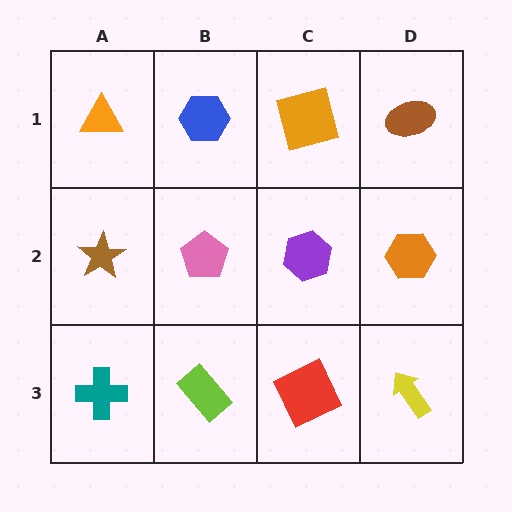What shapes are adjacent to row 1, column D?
An orange hexagon (row 2, column D), an orange square (row 1, column C).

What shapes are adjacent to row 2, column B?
A blue hexagon (row 1, column B), a lime rectangle (row 3, column B), a brown star (row 2, column A), a purple hexagon (row 2, column C).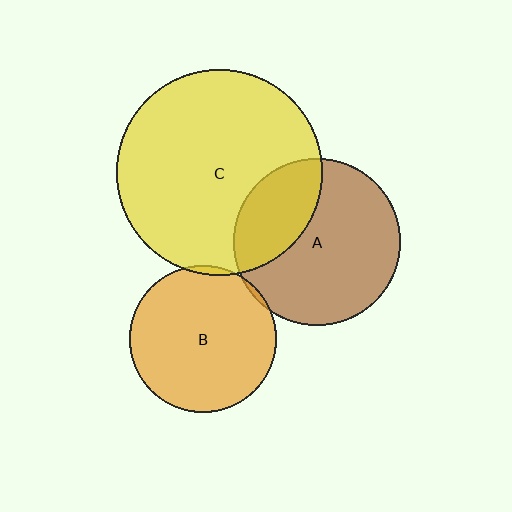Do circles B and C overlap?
Yes.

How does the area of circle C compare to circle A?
Approximately 1.5 times.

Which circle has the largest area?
Circle C (yellow).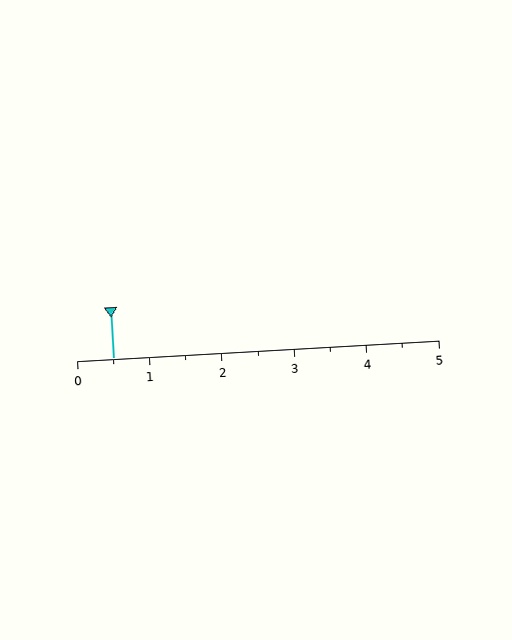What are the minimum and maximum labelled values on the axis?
The axis runs from 0 to 5.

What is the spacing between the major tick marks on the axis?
The major ticks are spaced 1 apart.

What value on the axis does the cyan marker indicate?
The marker indicates approximately 0.5.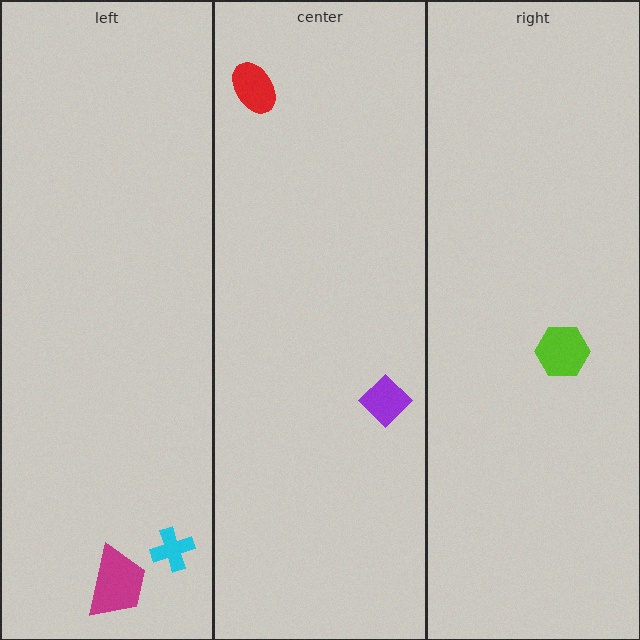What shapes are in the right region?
The lime hexagon.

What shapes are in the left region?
The cyan cross, the magenta trapezoid.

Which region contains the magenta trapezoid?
The left region.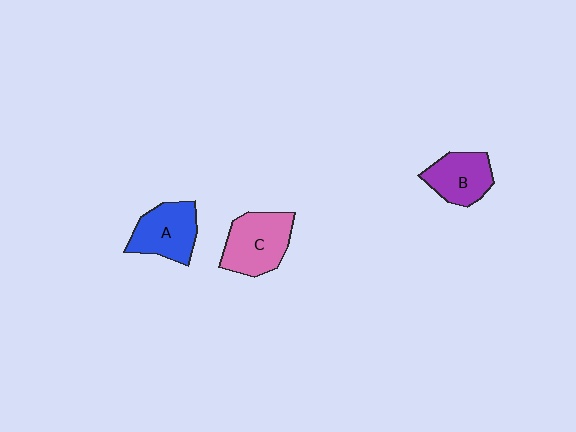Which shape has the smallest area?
Shape B (purple).